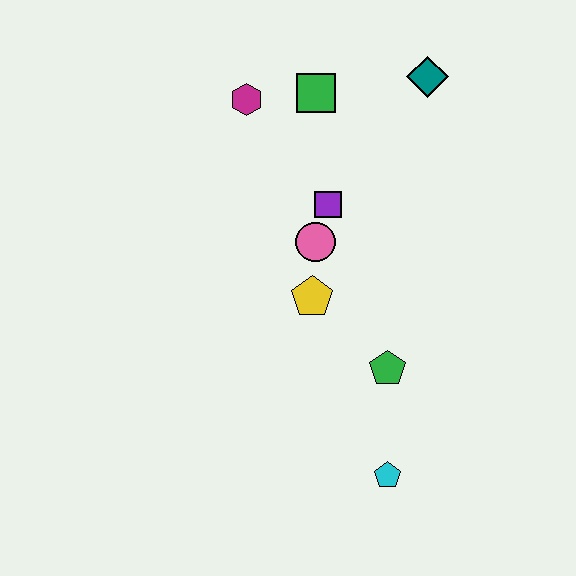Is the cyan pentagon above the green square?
No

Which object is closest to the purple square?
The pink circle is closest to the purple square.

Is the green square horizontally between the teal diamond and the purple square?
No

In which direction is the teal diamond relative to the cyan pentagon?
The teal diamond is above the cyan pentagon.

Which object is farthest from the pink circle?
The cyan pentagon is farthest from the pink circle.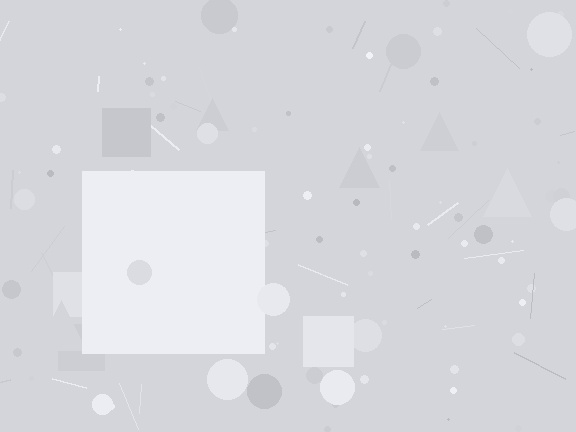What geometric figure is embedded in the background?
A square is embedded in the background.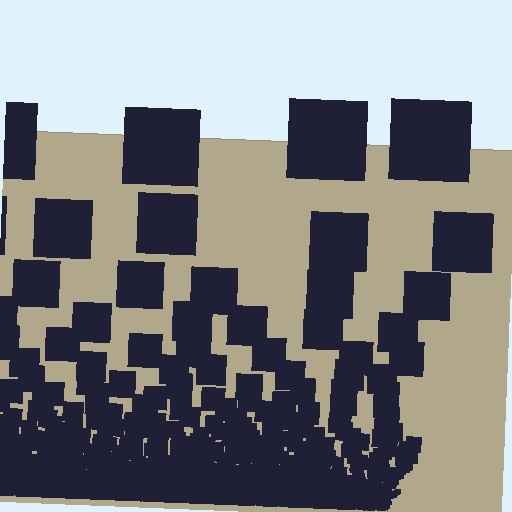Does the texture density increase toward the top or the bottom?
Density increases toward the bottom.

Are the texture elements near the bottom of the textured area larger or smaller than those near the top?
Smaller. The gradient is inverted — elements near the bottom are smaller and denser.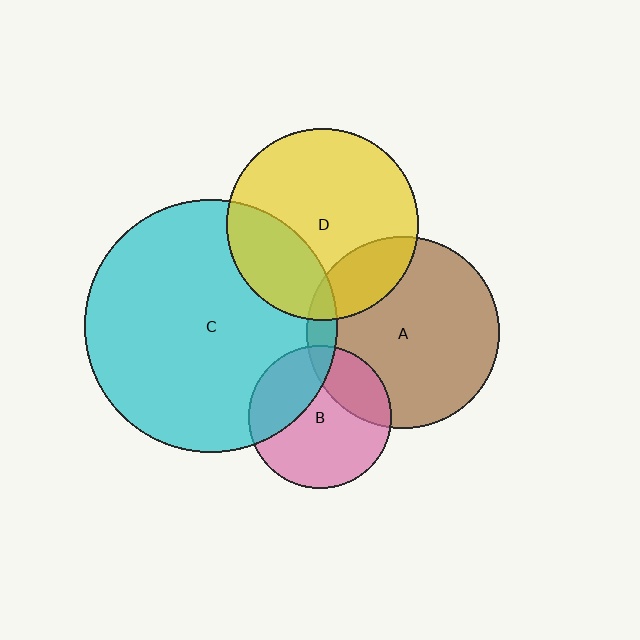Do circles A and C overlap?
Yes.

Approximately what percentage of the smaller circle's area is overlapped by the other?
Approximately 10%.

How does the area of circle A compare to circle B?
Approximately 1.8 times.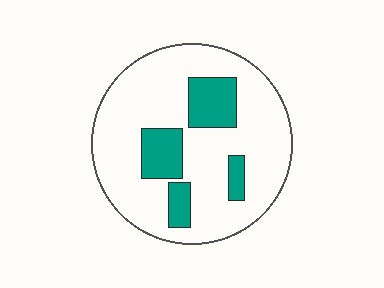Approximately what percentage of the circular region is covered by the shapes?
Approximately 20%.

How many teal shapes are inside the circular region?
4.